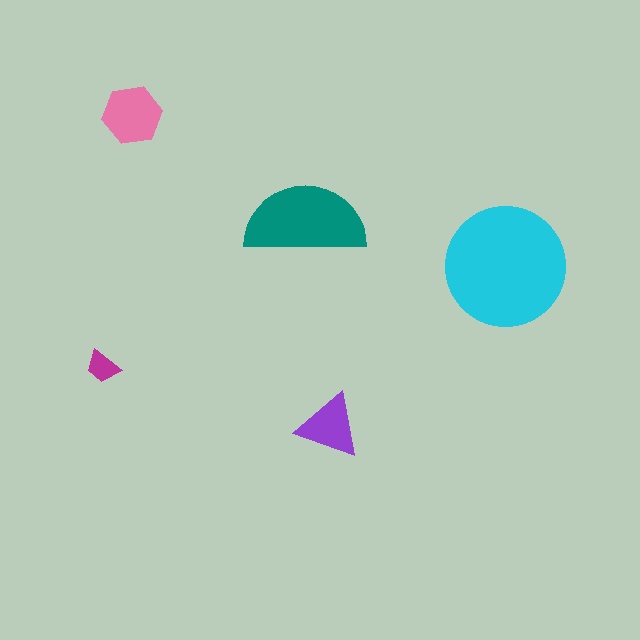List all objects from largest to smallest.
The cyan circle, the teal semicircle, the pink hexagon, the purple triangle, the magenta trapezoid.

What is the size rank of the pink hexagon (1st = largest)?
3rd.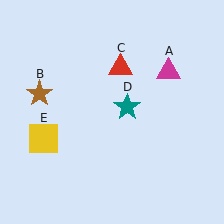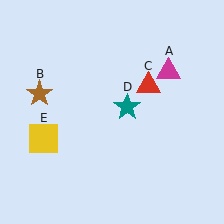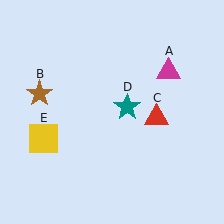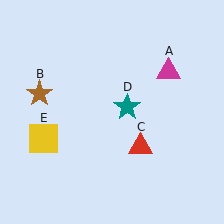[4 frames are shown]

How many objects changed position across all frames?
1 object changed position: red triangle (object C).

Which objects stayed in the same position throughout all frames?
Magenta triangle (object A) and brown star (object B) and teal star (object D) and yellow square (object E) remained stationary.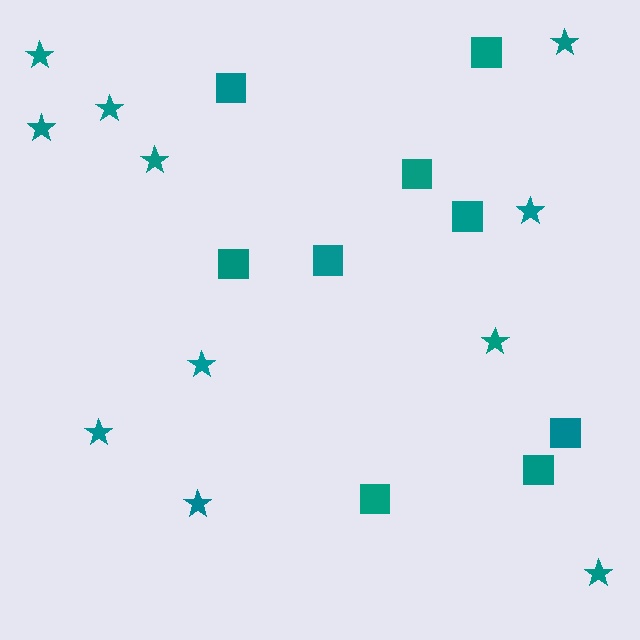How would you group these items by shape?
There are 2 groups: one group of stars (11) and one group of squares (9).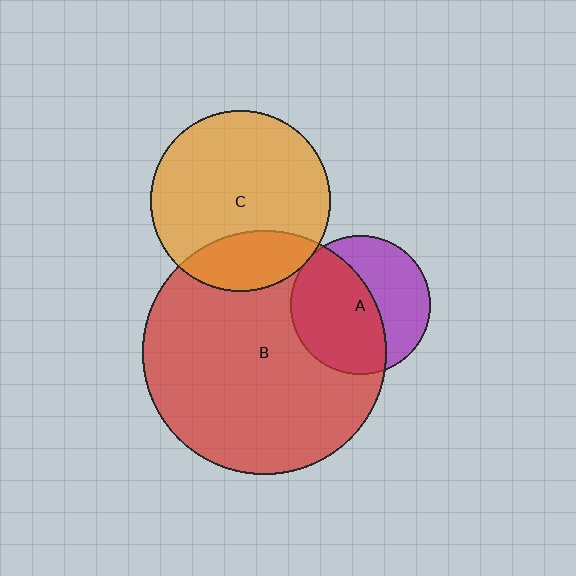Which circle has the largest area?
Circle B (red).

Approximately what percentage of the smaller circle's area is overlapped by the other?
Approximately 55%.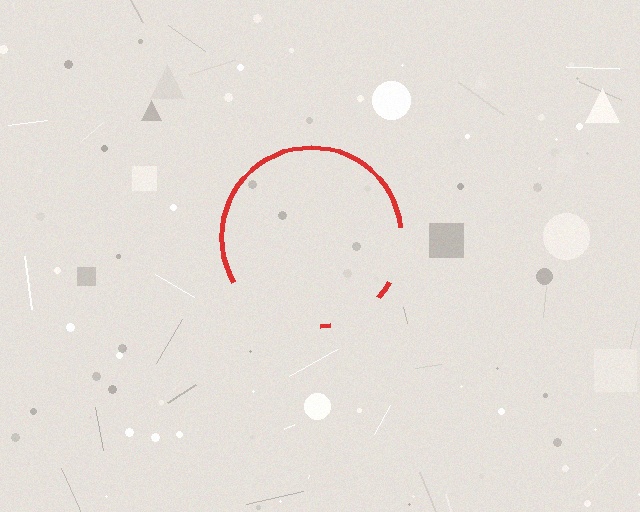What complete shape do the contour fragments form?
The contour fragments form a circle.